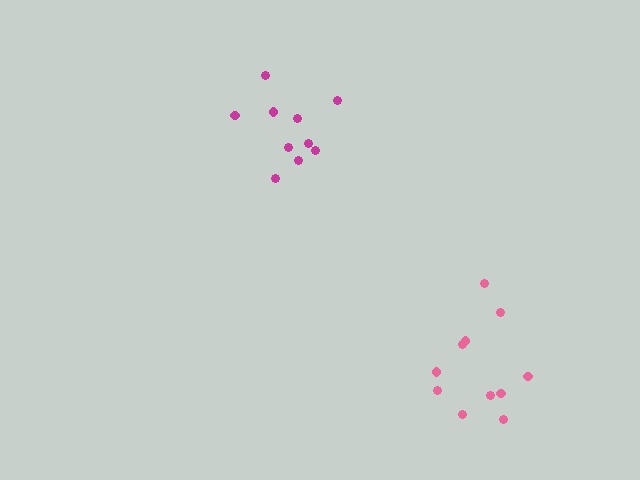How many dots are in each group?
Group 1: 10 dots, Group 2: 11 dots (21 total).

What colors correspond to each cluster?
The clusters are colored: magenta, pink.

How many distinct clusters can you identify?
There are 2 distinct clusters.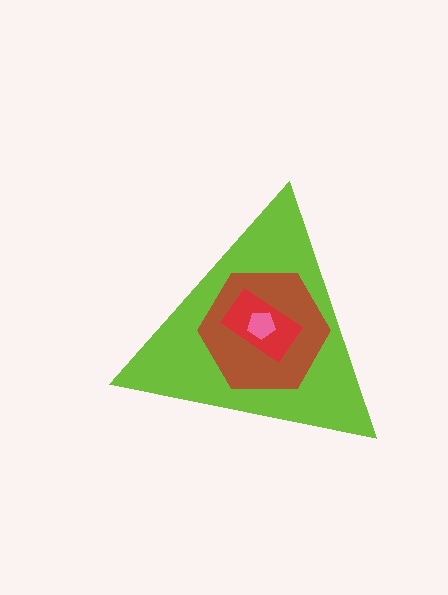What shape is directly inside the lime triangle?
The brown hexagon.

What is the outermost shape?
The lime triangle.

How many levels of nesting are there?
4.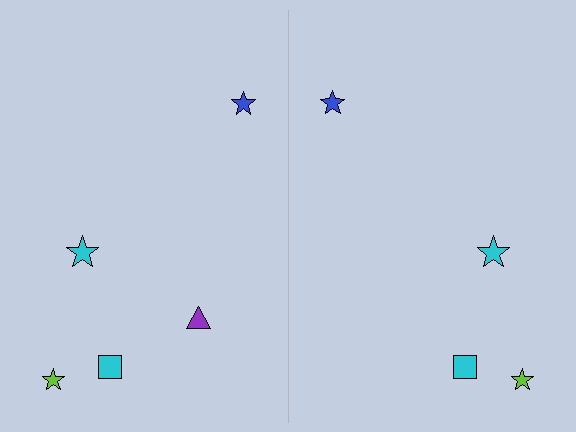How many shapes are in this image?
There are 9 shapes in this image.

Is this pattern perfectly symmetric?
No, the pattern is not perfectly symmetric. A purple triangle is missing from the right side.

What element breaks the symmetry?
A purple triangle is missing from the right side.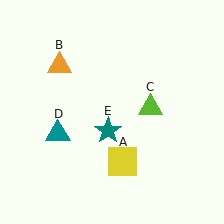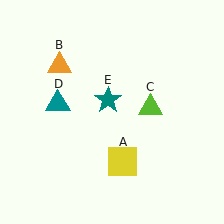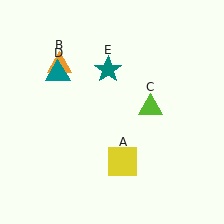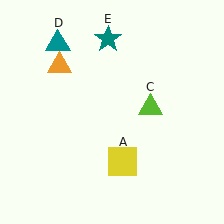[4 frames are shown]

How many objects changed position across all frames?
2 objects changed position: teal triangle (object D), teal star (object E).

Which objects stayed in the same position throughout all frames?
Yellow square (object A) and orange triangle (object B) and lime triangle (object C) remained stationary.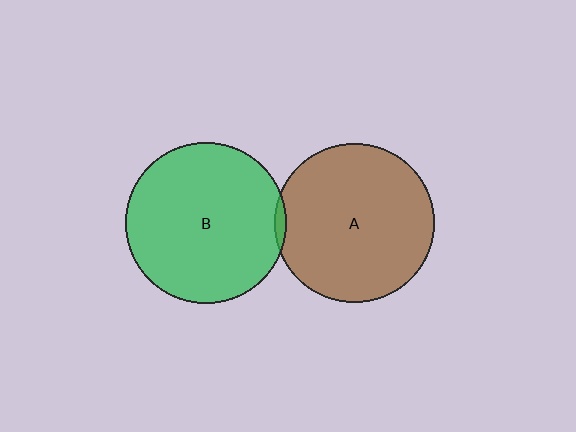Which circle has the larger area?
Circle B (green).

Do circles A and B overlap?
Yes.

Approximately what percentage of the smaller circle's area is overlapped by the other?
Approximately 5%.